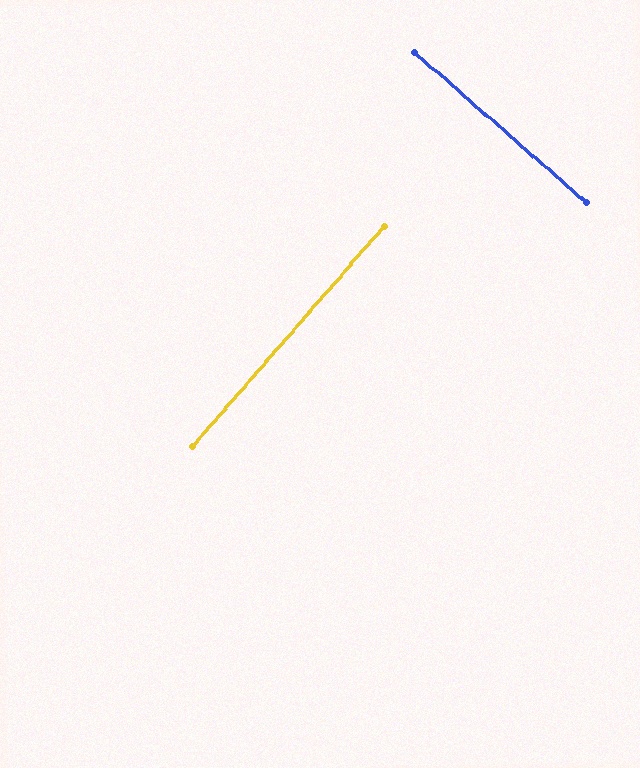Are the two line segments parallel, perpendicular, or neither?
Perpendicular — they meet at approximately 90°.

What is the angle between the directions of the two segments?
Approximately 90 degrees.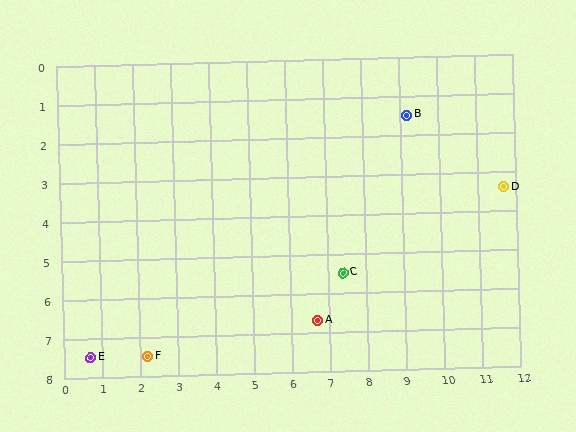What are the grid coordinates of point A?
Point A is at approximately (6.7, 6.7).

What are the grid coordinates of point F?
Point F is at approximately (2.2, 7.5).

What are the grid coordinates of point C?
Point C is at approximately (7.4, 5.5).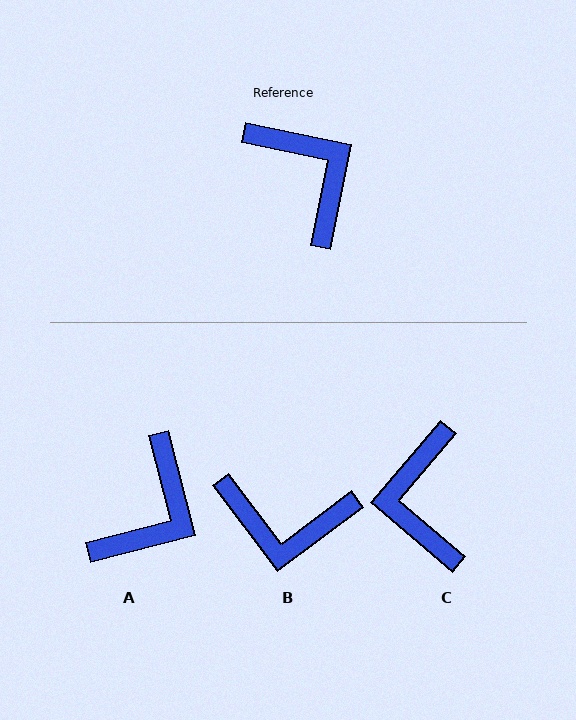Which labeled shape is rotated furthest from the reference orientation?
C, about 151 degrees away.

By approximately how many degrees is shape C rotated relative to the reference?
Approximately 151 degrees counter-clockwise.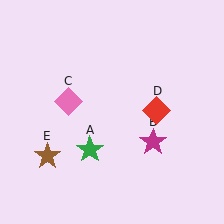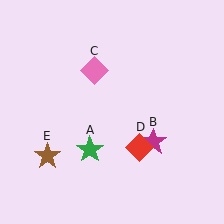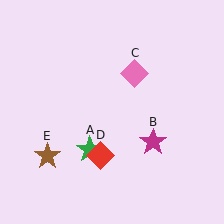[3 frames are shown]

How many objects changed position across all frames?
2 objects changed position: pink diamond (object C), red diamond (object D).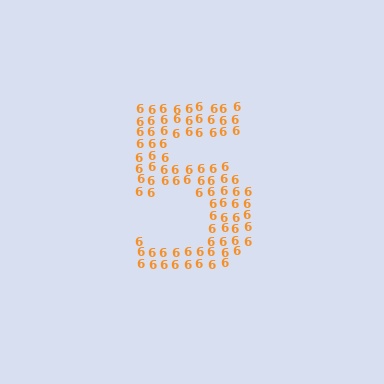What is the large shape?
The large shape is the digit 5.